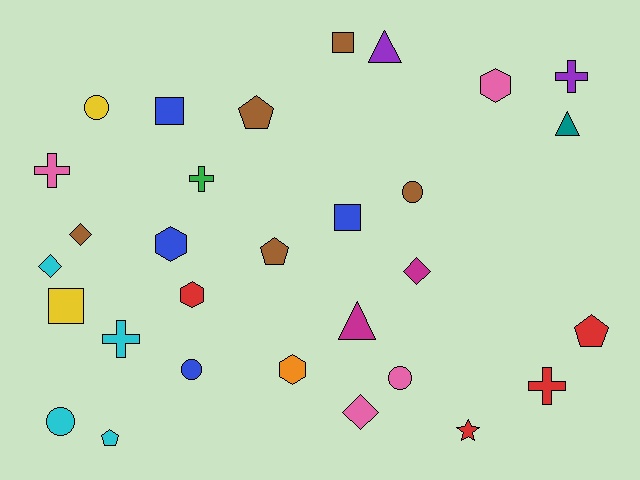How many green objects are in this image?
There is 1 green object.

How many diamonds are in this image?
There are 4 diamonds.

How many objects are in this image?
There are 30 objects.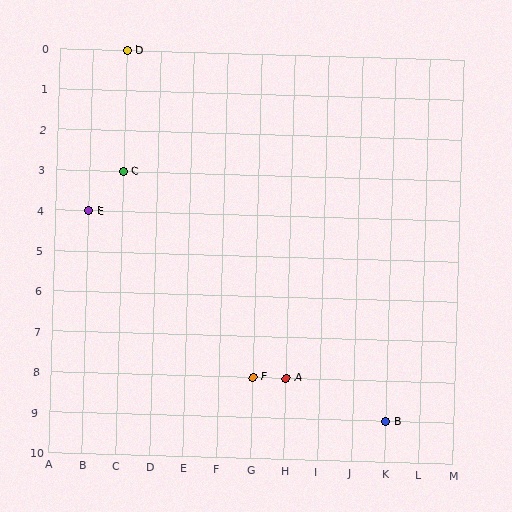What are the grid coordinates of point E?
Point E is at grid coordinates (B, 4).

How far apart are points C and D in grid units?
Points C and D are 3 rows apart.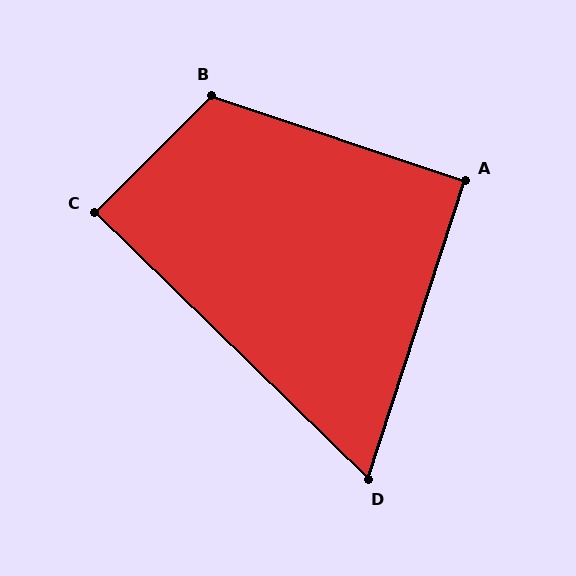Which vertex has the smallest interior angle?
D, at approximately 64 degrees.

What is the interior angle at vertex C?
Approximately 90 degrees (approximately right).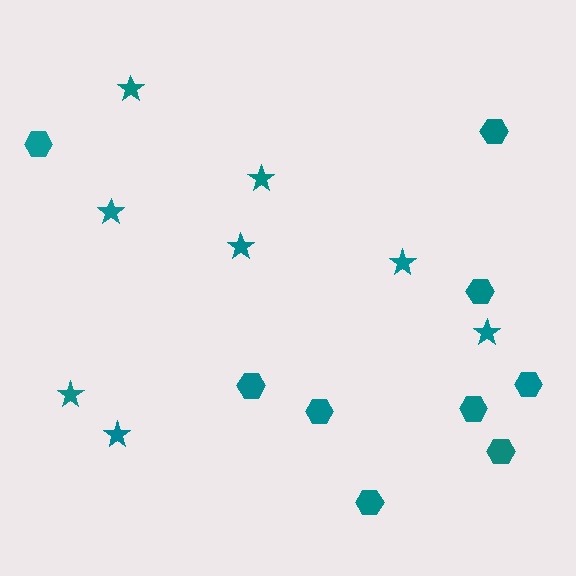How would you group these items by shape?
There are 2 groups: one group of hexagons (9) and one group of stars (8).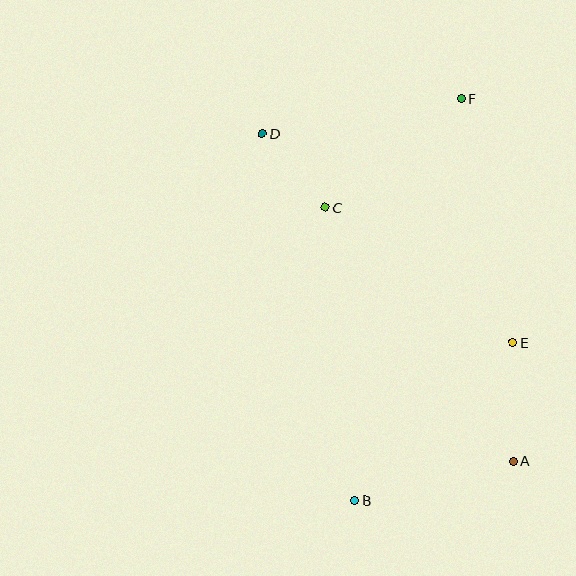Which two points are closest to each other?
Points C and D are closest to each other.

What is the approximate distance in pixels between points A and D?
The distance between A and D is approximately 412 pixels.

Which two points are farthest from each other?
Points B and F are farthest from each other.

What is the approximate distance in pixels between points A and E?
The distance between A and E is approximately 119 pixels.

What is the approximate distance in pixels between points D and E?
The distance between D and E is approximately 326 pixels.